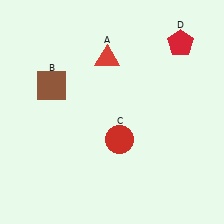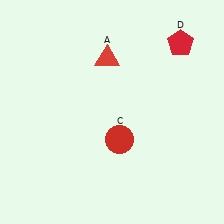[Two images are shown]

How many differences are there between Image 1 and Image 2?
There is 1 difference between the two images.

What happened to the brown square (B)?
The brown square (B) was removed in Image 2. It was in the top-left area of Image 1.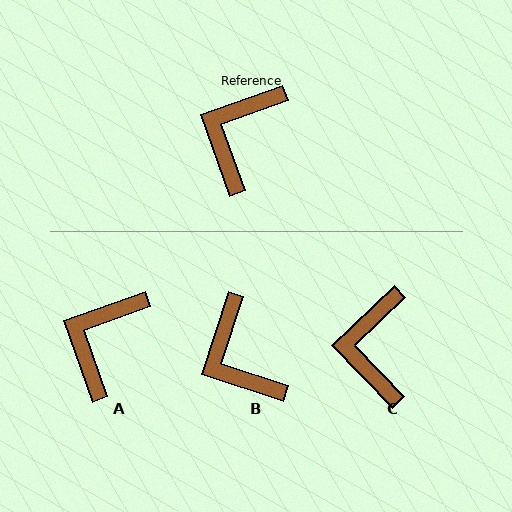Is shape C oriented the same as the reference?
No, it is off by about 24 degrees.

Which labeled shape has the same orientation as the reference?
A.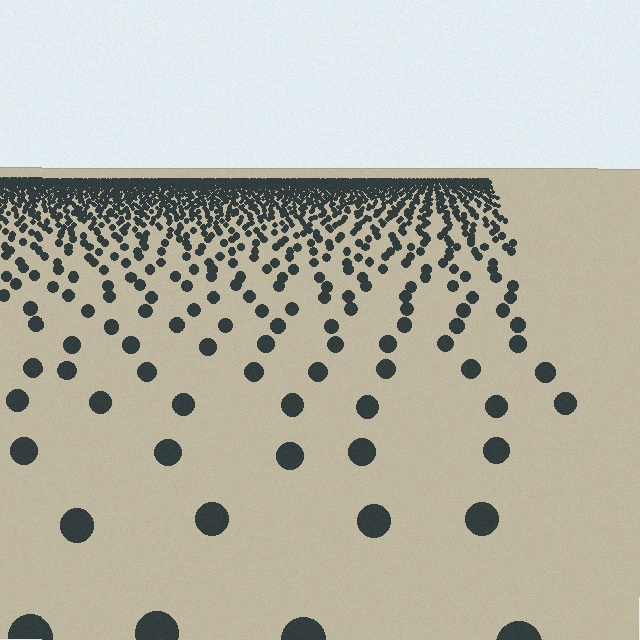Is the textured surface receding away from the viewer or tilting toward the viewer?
The surface is receding away from the viewer. Texture elements get smaller and denser toward the top.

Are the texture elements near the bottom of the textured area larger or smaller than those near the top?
Larger. Near the bottom, elements are closer to the viewer and appear at a bigger on-screen size.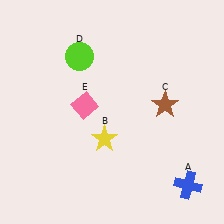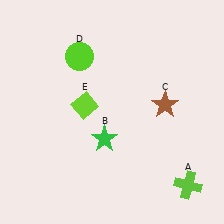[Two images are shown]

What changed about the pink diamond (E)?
In Image 1, E is pink. In Image 2, it changed to lime.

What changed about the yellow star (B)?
In Image 1, B is yellow. In Image 2, it changed to green.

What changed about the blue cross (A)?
In Image 1, A is blue. In Image 2, it changed to lime.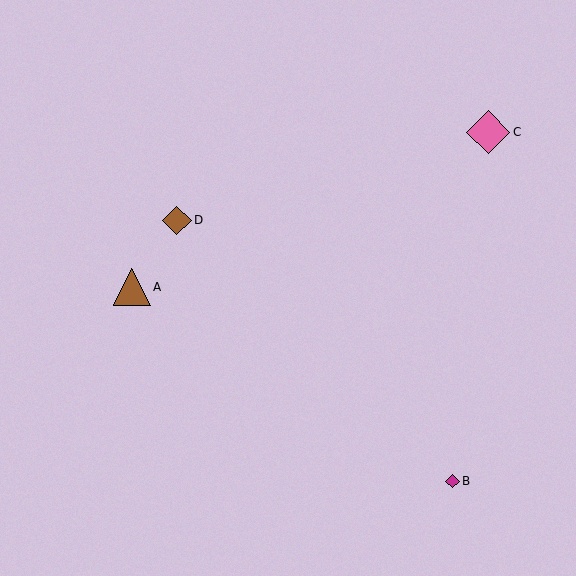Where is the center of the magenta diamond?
The center of the magenta diamond is at (452, 481).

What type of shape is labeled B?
Shape B is a magenta diamond.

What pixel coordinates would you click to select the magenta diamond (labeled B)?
Click at (452, 481) to select the magenta diamond B.